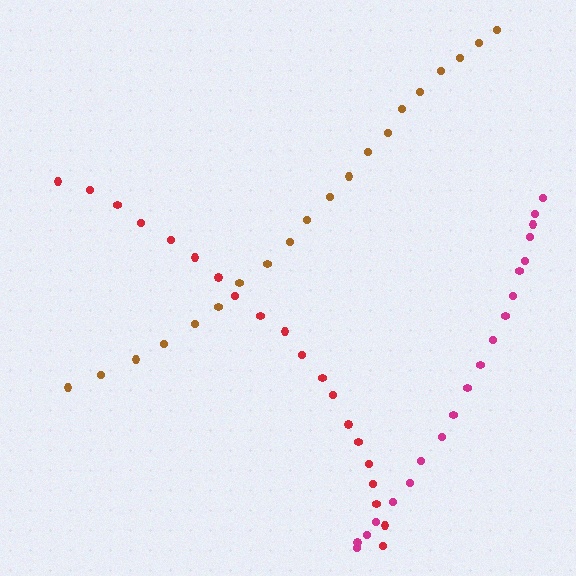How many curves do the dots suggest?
There are 3 distinct paths.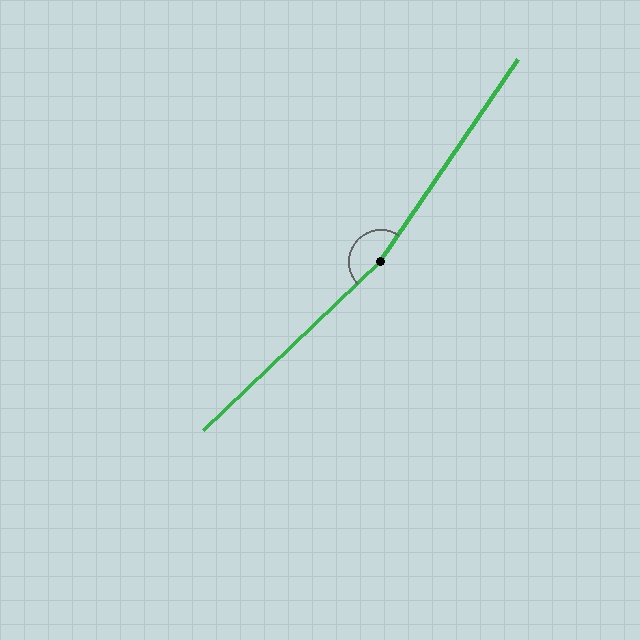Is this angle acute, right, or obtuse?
It is obtuse.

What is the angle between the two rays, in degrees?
Approximately 168 degrees.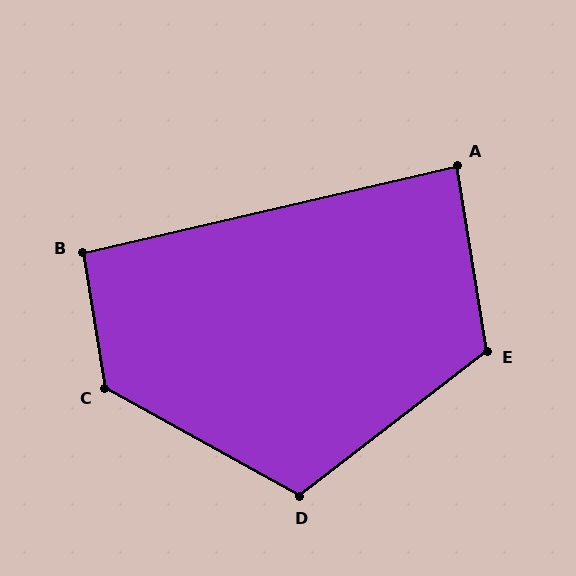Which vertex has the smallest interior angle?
A, at approximately 86 degrees.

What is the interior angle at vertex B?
Approximately 94 degrees (approximately right).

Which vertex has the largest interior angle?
C, at approximately 129 degrees.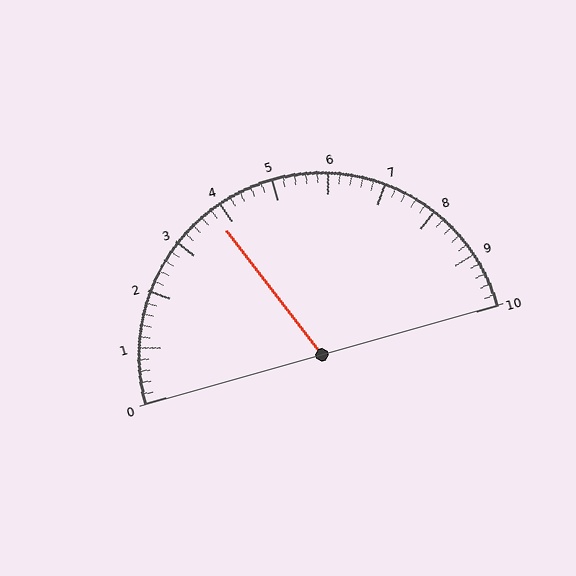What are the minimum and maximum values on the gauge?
The gauge ranges from 0 to 10.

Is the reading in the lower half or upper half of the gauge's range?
The reading is in the lower half of the range (0 to 10).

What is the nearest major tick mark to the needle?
The nearest major tick mark is 4.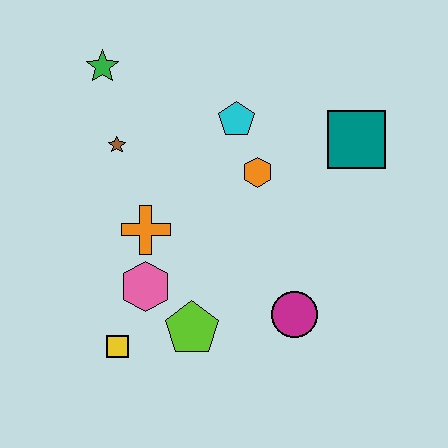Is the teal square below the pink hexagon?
No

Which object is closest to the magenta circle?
The lime pentagon is closest to the magenta circle.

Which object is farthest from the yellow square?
The teal square is farthest from the yellow square.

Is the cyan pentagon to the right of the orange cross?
Yes